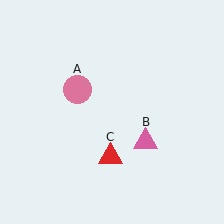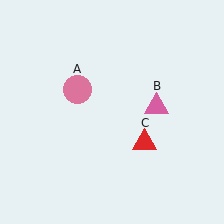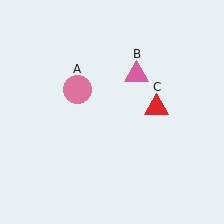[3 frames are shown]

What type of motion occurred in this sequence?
The pink triangle (object B), red triangle (object C) rotated counterclockwise around the center of the scene.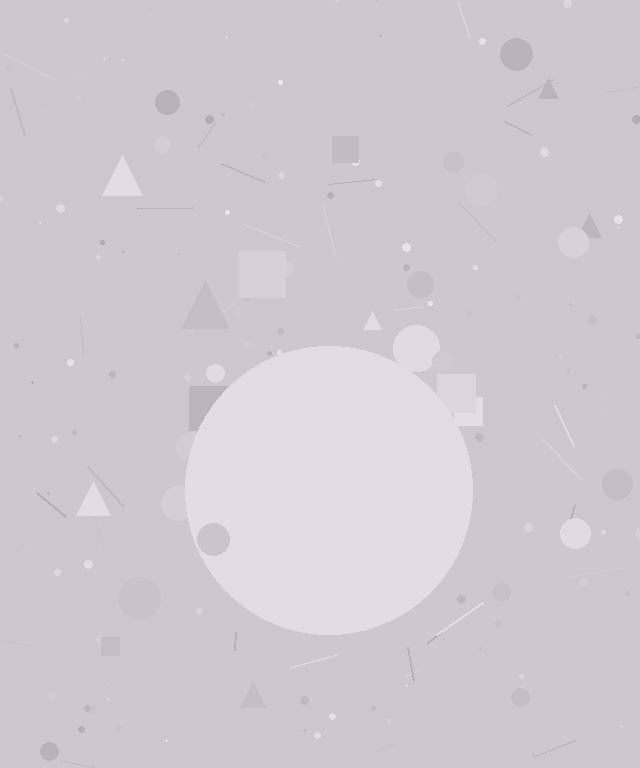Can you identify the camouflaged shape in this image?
The camouflaged shape is a circle.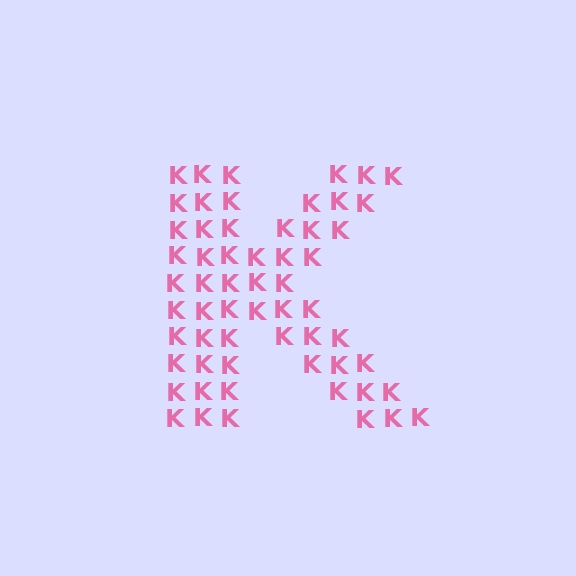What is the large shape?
The large shape is the letter K.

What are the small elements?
The small elements are letter K's.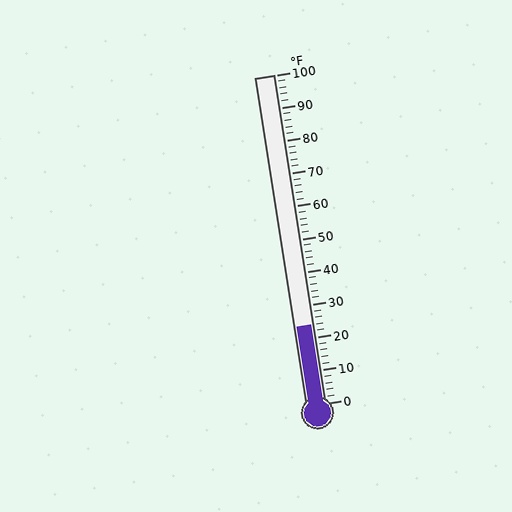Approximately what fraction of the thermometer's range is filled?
The thermometer is filled to approximately 25% of its range.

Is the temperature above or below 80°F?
The temperature is below 80°F.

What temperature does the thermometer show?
The thermometer shows approximately 24°F.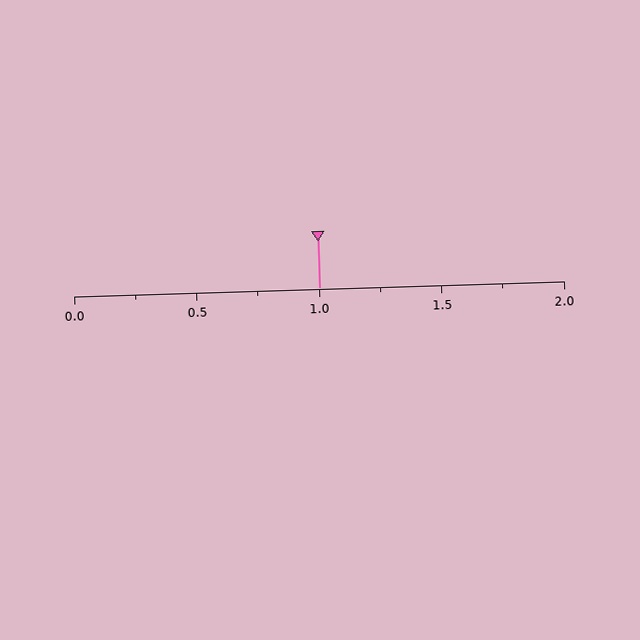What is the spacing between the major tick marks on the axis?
The major ticks are spaced 0.5 apart.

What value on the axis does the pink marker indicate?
The marker indicates approximately 1.